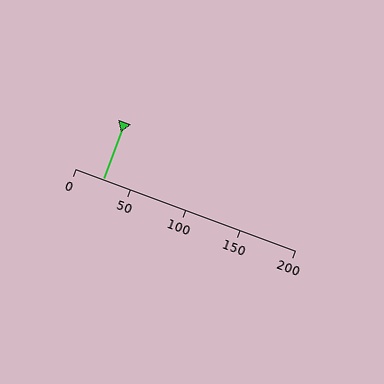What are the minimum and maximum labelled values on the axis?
The axis runs from 0 to 200.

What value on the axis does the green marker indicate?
The marker indicates approximately 25.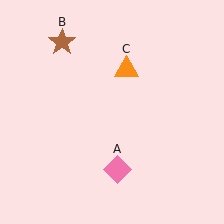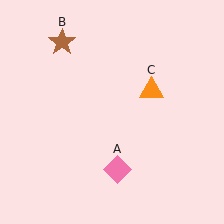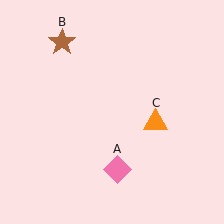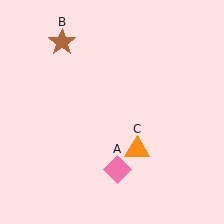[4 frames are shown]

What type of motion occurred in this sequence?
The orange triangle (object C) rotated clockwise around the center of the scene.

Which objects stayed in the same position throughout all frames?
Pink diamond (object A) and brown star (object B) remained stationary.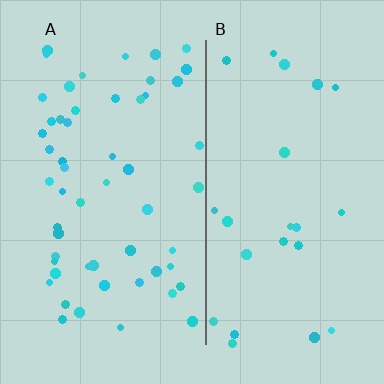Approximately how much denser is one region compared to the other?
Approximately 2.3× — region A over region B.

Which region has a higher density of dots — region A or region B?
A (the left).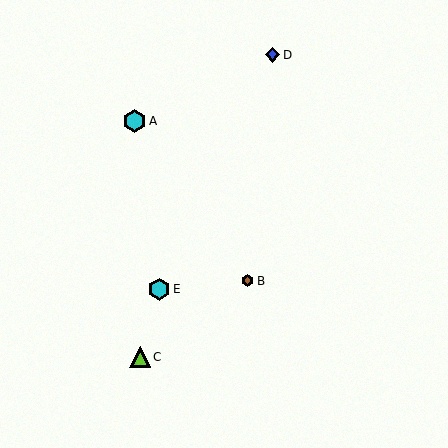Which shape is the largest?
The cyan hexagon (labeled A) is the largest.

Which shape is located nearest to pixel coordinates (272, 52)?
The blue diamond (labeled D) at (273, 55) is nearest to that location.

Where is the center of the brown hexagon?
The center of the brown hexagon is at (248, 281).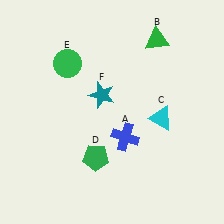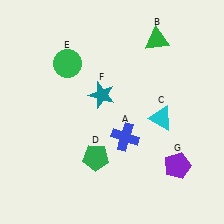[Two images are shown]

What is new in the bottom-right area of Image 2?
A purple pentagon (G) was added in the bottom-right area of Image 2.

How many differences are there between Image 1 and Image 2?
There is 1 difference between the two images.